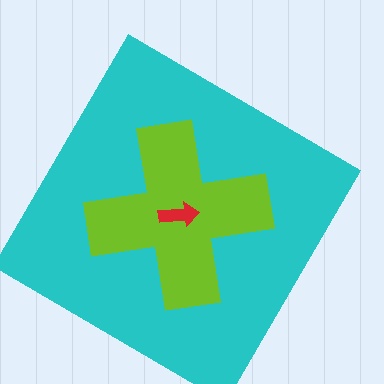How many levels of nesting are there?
3.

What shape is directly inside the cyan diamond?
The lime cross.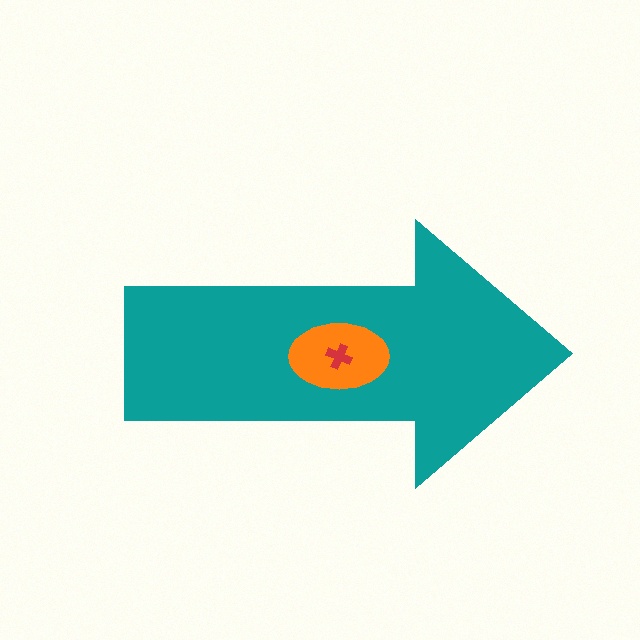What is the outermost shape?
The teal arrow.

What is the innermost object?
The red cross.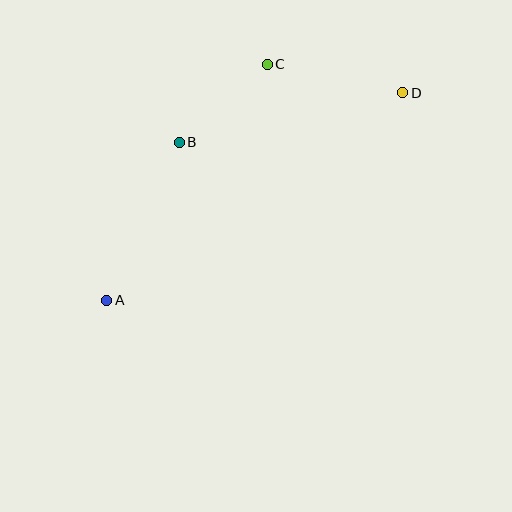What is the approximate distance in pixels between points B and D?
The distance between B and D is approximately 229 pixels.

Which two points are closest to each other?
Points B and C are closest to each other.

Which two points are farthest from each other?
Points A and D are farthest from each other.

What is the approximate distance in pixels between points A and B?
The distance between A and B is approximately 174 pixels.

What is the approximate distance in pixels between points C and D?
The distance between C and D is approximately 139 pixels.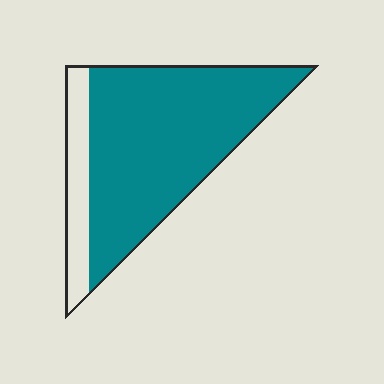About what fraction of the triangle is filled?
About five sixths (5/6).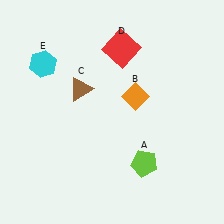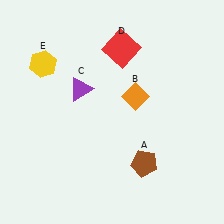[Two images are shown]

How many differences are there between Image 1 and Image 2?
There are 3 differences between the two images.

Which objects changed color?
A changed from lime to brown. C changed from brown to purple. E changed from cyan to yellow.